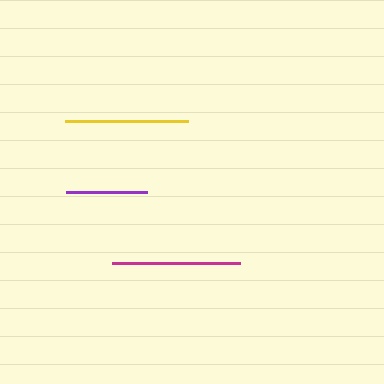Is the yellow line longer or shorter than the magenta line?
The magenta line is longer than the yellow line.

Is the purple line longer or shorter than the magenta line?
The magenta line is longer than the purple line.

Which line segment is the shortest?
The purple line is the shortest at approximately 82 pixels.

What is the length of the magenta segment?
The magenta segment is approximately 128 pixels long.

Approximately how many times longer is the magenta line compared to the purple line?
The magenta line is approximately 1.6 times the length of the purple line.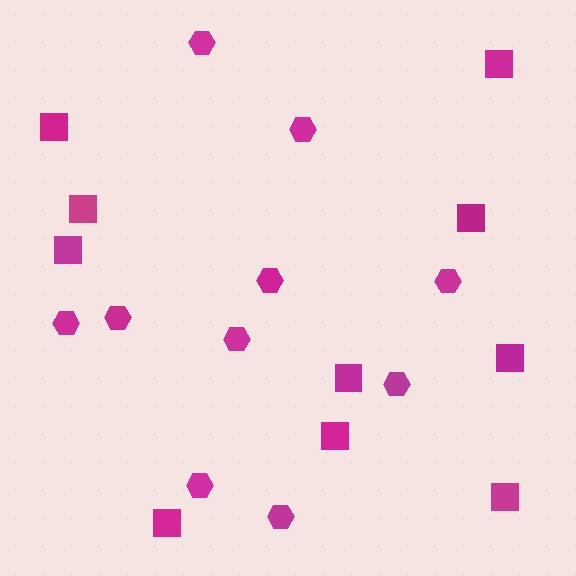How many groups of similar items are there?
There are 2 groups: one group of squares (10) and one group of hexagons (10).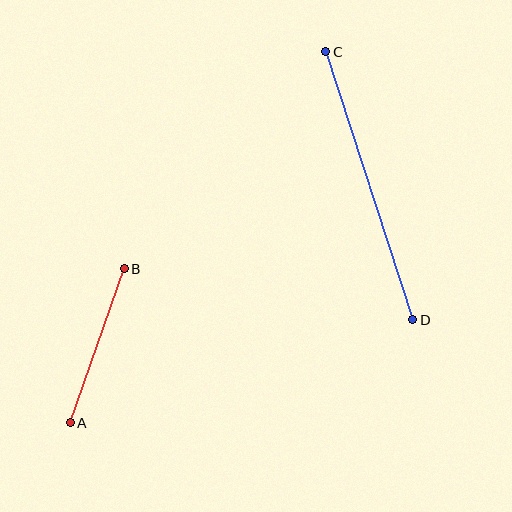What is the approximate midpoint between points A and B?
The midpoint is at approximately (97, 346) pixels.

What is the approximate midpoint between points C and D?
The midpoint is at approximately (369, 186) pixels.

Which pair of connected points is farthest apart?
Points C and D are farthest apart.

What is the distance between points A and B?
The distance is approximately 163 pixels.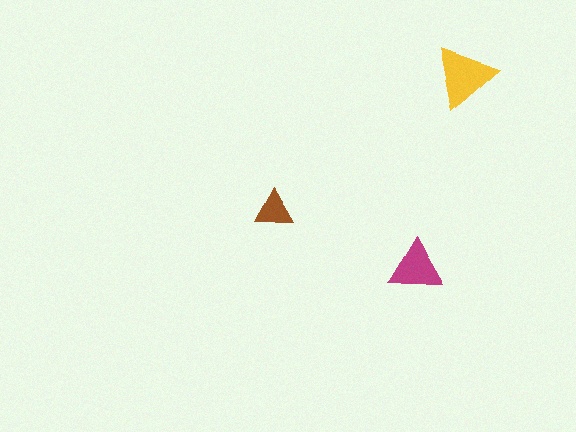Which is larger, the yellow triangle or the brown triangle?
The yellow one.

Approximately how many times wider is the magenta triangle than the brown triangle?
About 1.5 times wider.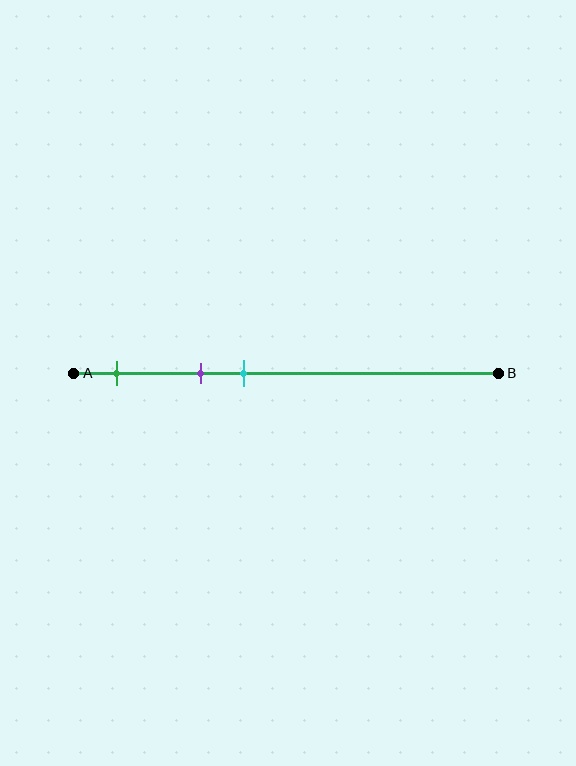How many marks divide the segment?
There are 3 marks dividing the segment.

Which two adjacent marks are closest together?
The purple and cyan marks are the closest adjacent pair.